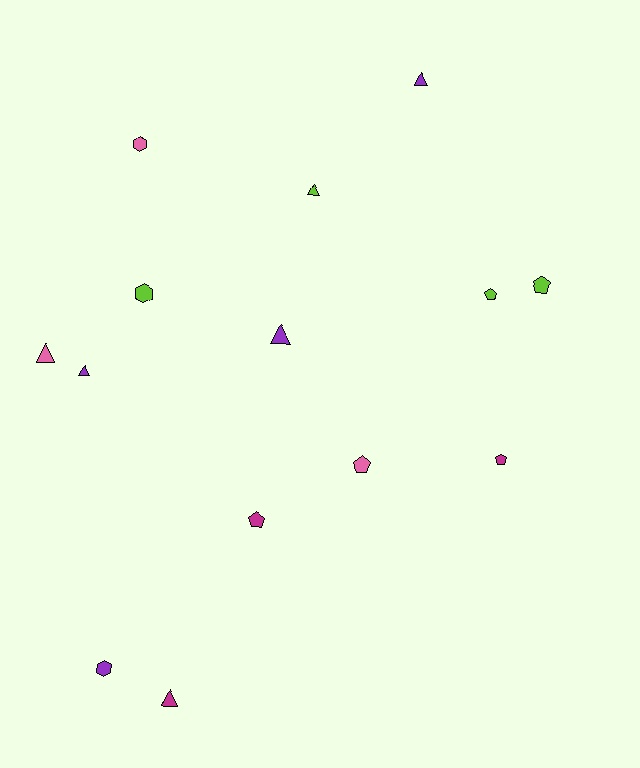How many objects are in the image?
There are 14 objects.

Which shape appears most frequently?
Triangle, with 6 objects.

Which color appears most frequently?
Purple, with 4 objects.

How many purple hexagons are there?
There is 1 purple hexagon.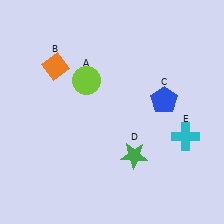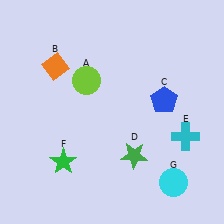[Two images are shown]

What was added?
A green star (F), a cyan circle (G) were added in Image 2.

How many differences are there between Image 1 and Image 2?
There are 2 differences between the two images.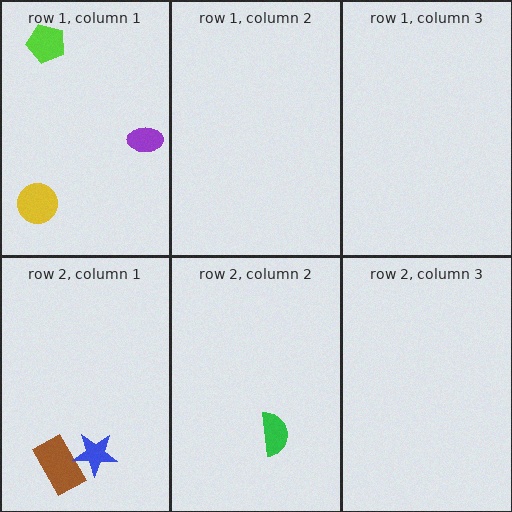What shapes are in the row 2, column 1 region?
The brown rectangle, the blue star.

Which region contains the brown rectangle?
The row 2, column 1 region.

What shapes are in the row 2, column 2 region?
The green semicircle.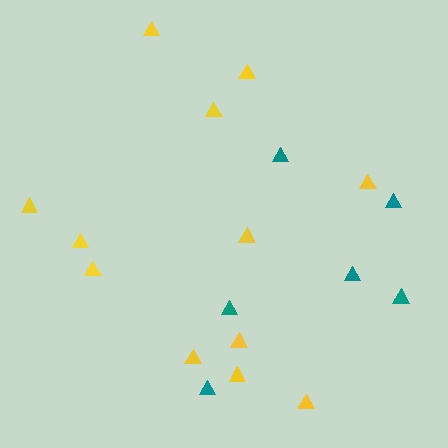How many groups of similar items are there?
There are 2 groups: one group of teal triangles (6) and one group of yellow triangles (12).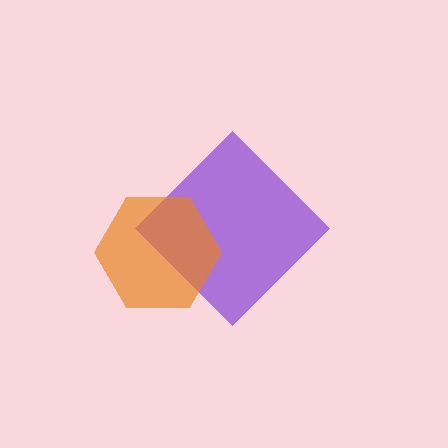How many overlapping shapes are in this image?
There are 2 overlapping shapes in the image.